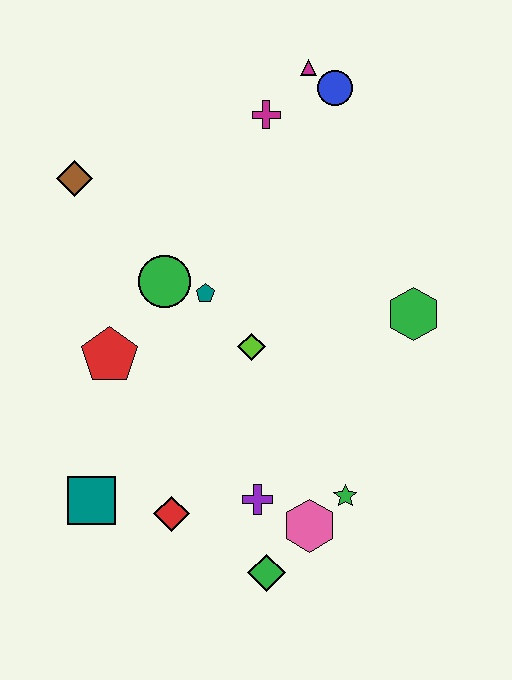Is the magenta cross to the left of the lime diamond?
No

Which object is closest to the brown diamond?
The green circle is closest to the brown diamond.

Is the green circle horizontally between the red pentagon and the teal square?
No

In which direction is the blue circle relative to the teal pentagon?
The blue circle is above the teal pentagon.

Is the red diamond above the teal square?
No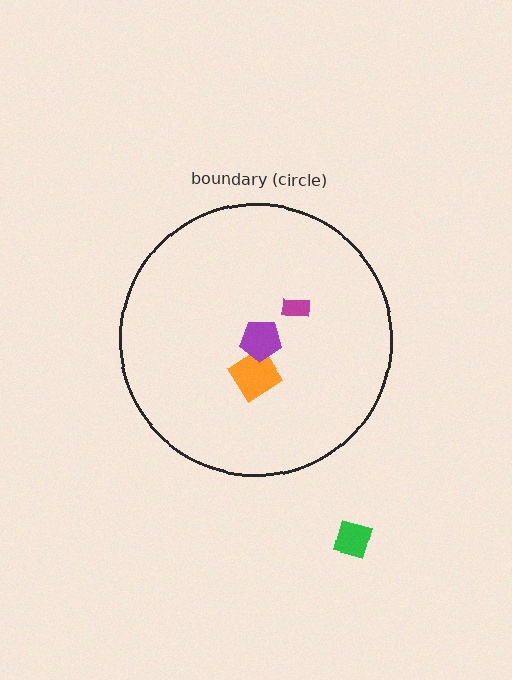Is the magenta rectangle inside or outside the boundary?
Inside.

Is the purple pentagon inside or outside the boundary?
Inside.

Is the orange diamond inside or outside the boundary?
Inside.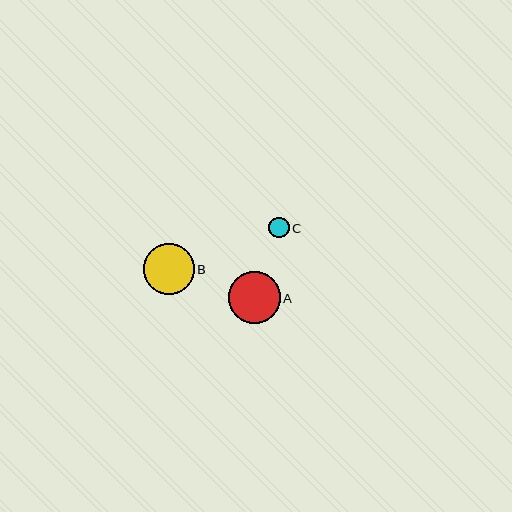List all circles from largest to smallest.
From largest to smallest: A, B, C.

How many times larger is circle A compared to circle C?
Circle A is approximately 2.5 times the size of circle C.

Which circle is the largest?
Circle A is the largest with a size of approximately 52 pixels.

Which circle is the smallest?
Circle C is the smallest with a size of approximately 20 pixels.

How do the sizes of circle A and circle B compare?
Circle A and circle B are approximately the same size.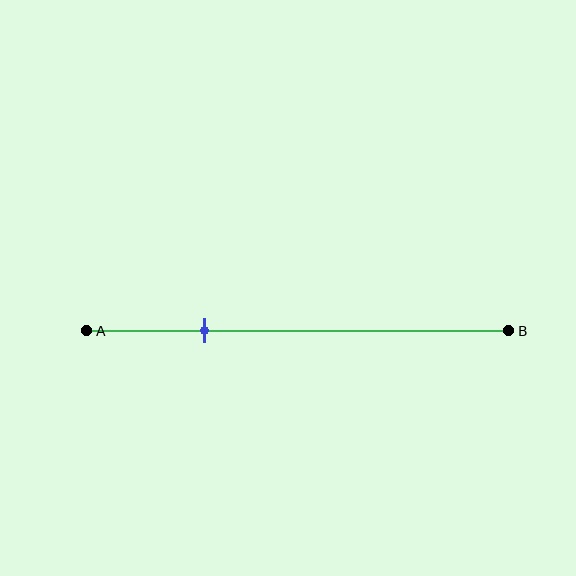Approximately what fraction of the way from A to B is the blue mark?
The blue mark is approximately 30% of the way from A to B.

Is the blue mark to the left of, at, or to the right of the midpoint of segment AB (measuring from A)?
The blue mark is to the left of the midpoint of segment AB.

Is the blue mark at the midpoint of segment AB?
No, the mark is at about 30% from A, not at the 50% midpoint.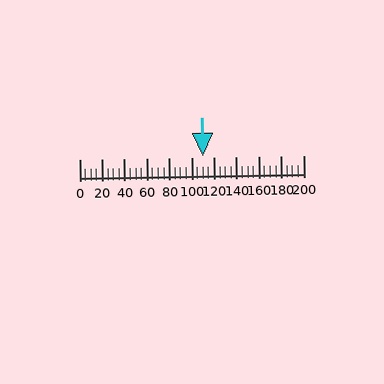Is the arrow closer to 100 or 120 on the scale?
The arrow is closer to 120.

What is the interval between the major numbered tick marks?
The major tick marks are spaced 20 units apart.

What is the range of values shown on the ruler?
The ruler shows values from 0 to 200.